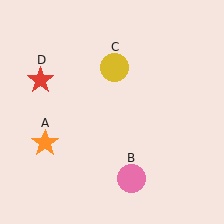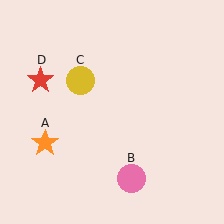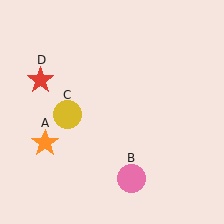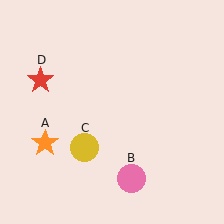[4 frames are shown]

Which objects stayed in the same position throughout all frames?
Orange star (object A) and pink circle (object B) and red star (object D) remained stationary.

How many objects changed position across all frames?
1 object changed position: yellow circle (object C).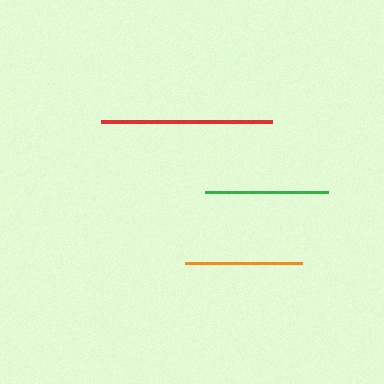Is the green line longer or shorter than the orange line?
The green line is longer than the orange line.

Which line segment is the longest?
The red line is the longest at approximately 171 pixels.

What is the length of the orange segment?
The orange segment is approximately 117 pixels long.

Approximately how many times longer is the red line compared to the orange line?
The red line is approximately 1.5 times the length of the orange line.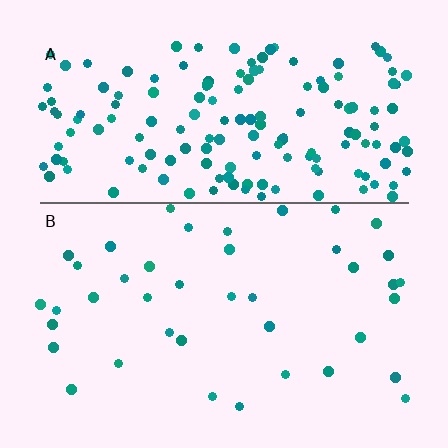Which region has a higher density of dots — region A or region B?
A (the top).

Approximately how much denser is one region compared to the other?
Approximately 4.1× — region A over region B.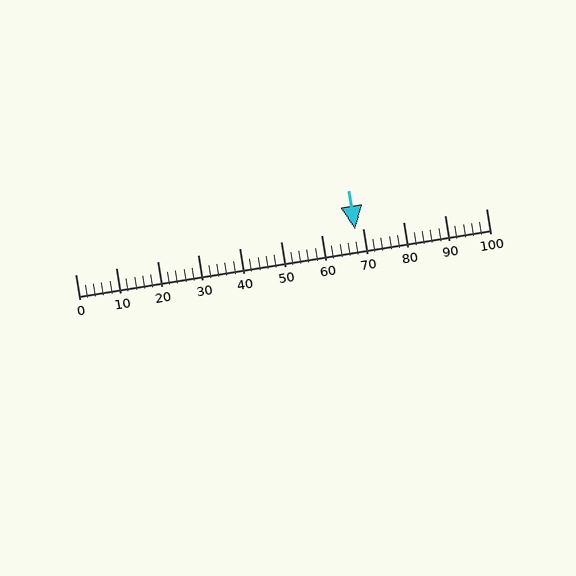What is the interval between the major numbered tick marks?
The major tick marks are spaced 10 units apart.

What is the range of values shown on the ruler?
The ruler shows values from 0 to 100.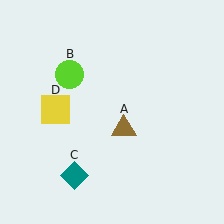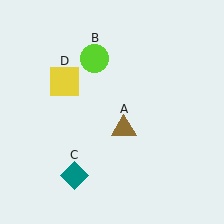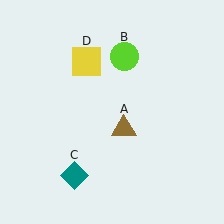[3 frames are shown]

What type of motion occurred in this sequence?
The lime circle (object B), yellow square (object D) rotated clockwise around the center of the scene.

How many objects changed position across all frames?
2 objects changed position: lime circle (object B), yellow square (object D).